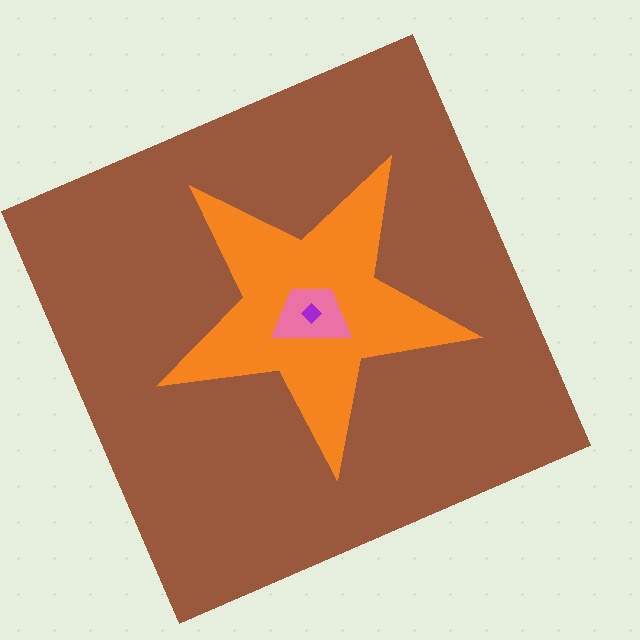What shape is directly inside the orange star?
The pink trapezoid.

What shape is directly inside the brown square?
The orange star.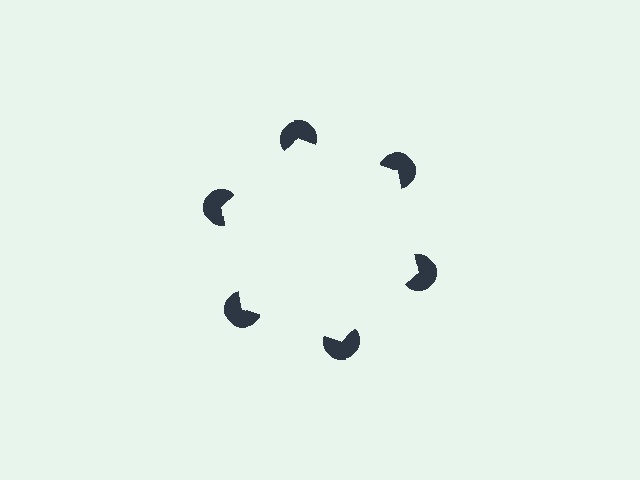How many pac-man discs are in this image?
There are 6 — one at each vertex of the illusory hexagon.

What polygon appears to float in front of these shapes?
An illusory hexagon — its edges are inferred from the aligned wedge cuts in the pac-man discs, not physically drawn.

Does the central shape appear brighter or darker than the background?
It typically appears slightly brighter than the background, even though no actual brightness change is drawn.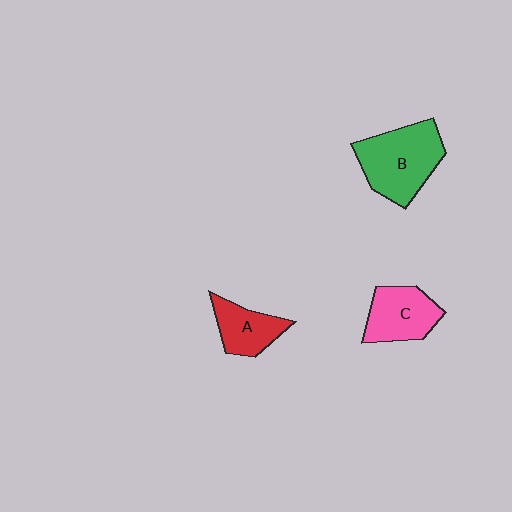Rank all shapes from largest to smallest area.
From largest to smallest: B (green), C (pink), A (red).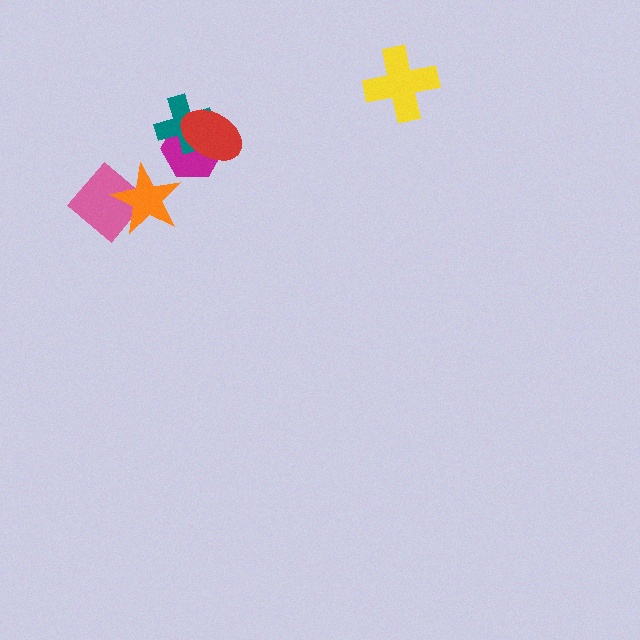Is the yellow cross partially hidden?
No, no other shape covers it.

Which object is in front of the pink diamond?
The orange star is in front of the pink diamond.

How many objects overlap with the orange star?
1 object overlaps with the orange star.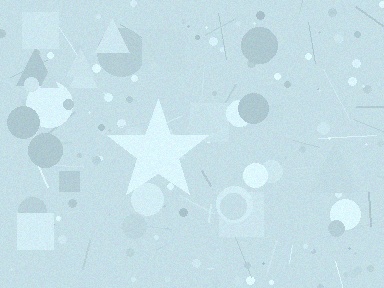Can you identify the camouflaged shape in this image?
The camouflaged shape is a star.